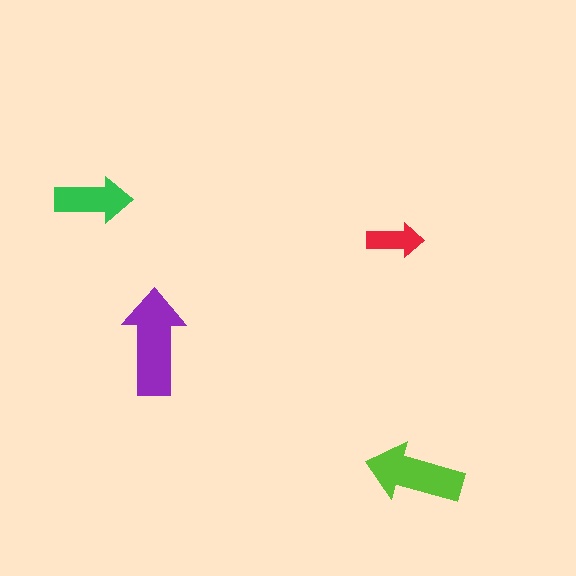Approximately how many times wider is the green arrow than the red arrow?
About 1.5 times wider.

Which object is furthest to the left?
The green arrow is leftmost.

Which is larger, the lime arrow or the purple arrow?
The purple one.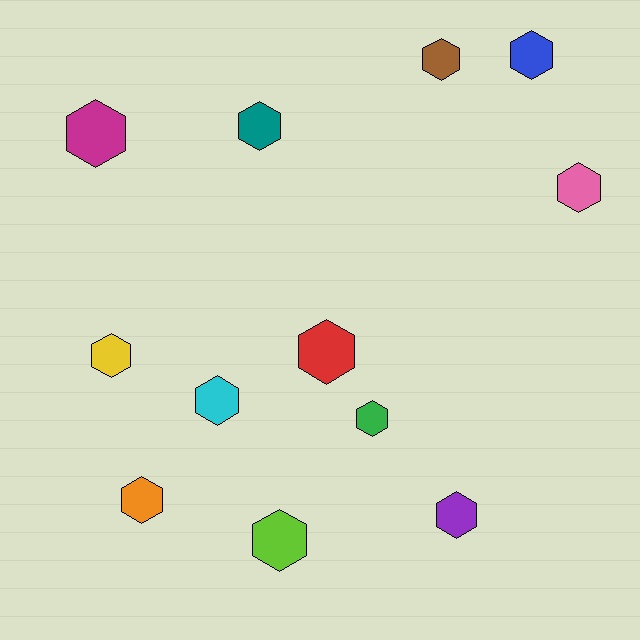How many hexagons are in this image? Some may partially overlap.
There are 12 hexagons.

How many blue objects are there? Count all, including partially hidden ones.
There is 1 blue object.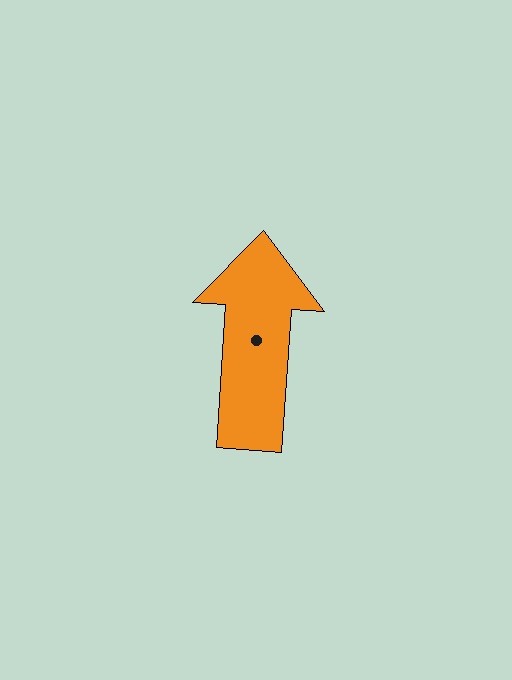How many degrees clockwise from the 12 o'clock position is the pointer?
Approximately 4 degrees.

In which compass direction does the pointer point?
North.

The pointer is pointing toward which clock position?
Roughly 12 o'clock.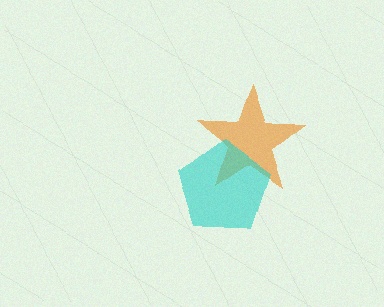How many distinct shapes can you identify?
There are 2 distinct shapes: an orange star, a cyan pentagon.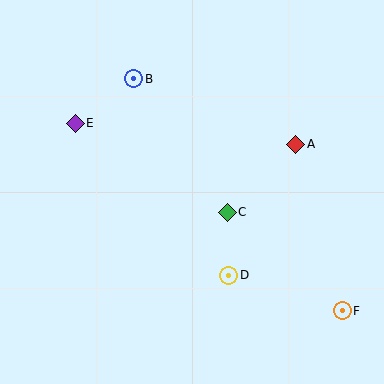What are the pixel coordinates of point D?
Point D is at (229, 275).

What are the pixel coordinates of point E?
Point E is at (75, 123).